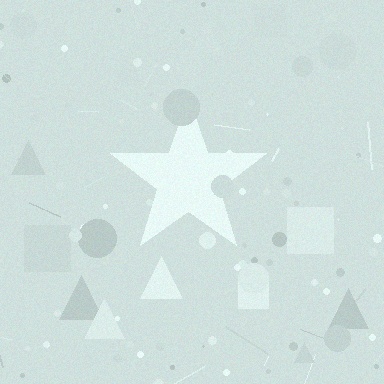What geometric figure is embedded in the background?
A star is embedded in the background.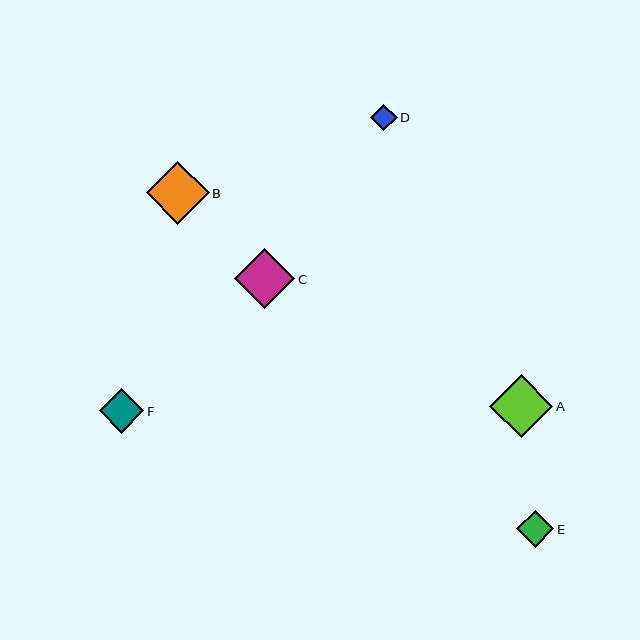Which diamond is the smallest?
Diamond D is the smallest with a size of approximately 27 pixels.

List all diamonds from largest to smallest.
From largest to smallest: A, B, C, F, E, D.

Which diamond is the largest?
Diamond A is the largest with a size of approximately 63 pixels.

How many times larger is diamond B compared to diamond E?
Diamond B is approximately 1.7 times the size of diamond E.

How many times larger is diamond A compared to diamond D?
Diamond A is approximately 2.4 times the size of diamond D.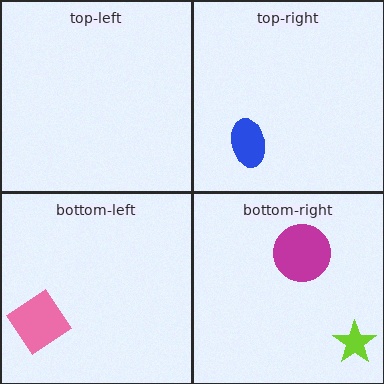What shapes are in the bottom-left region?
The pink diamond.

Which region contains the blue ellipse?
The top-right region.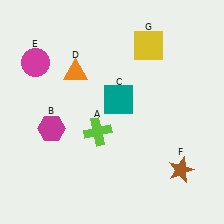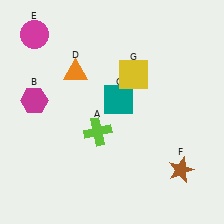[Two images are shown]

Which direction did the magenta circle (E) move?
The magenta circle (E) moved up.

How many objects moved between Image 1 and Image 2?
3 objects moved between the two images.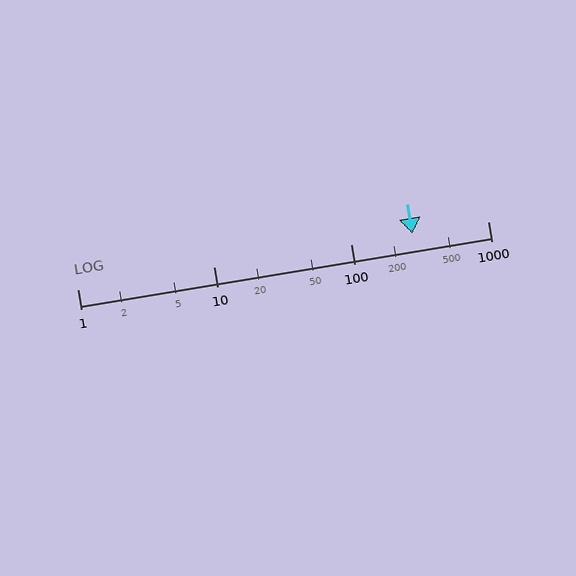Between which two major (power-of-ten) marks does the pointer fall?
The pointer is between 100 and 1000.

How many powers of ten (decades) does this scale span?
The scale spans 3 decades, from 1 to 1000.